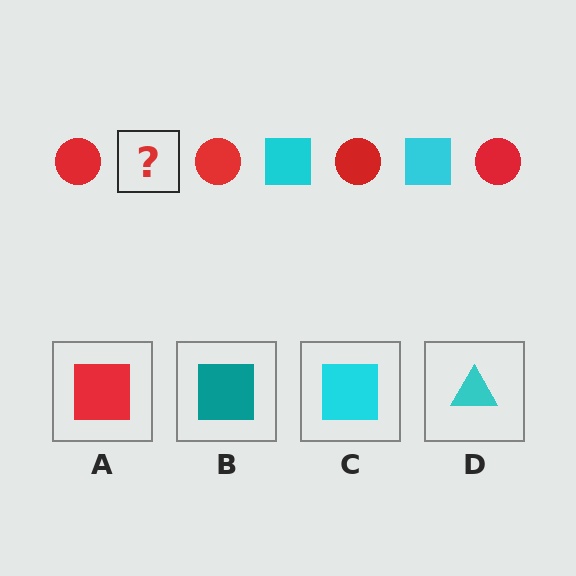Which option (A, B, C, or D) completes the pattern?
C.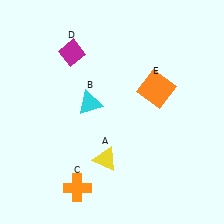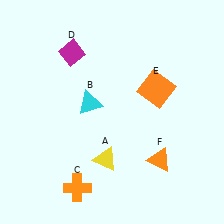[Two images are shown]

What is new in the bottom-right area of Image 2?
An orange triangle (F) was added in the bottom-right area of Image 2.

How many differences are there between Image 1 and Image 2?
There is 1 difference between the two images.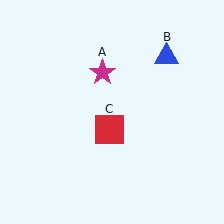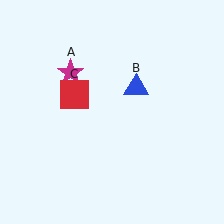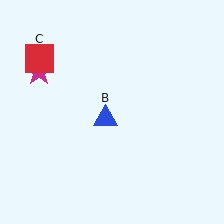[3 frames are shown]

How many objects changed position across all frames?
3 objects changed position: magenta star (object A), blue triangle (object B), red square (object C).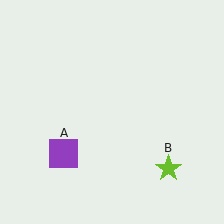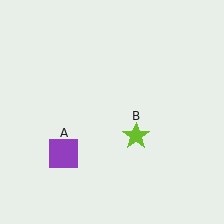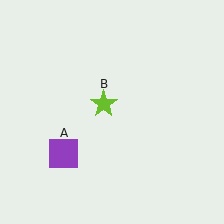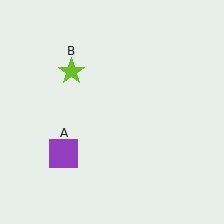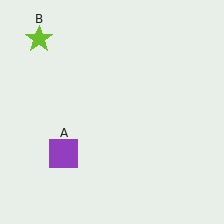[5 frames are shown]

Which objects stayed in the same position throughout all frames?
Purple square (object A) remained stationary.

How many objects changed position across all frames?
1 object changed position: lime star (object B).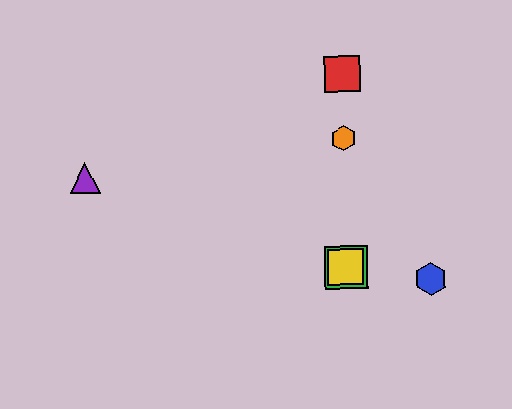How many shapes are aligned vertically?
4 shapes (the red square, the green square, the yellow square, the orange hexagon) are aligned vertically.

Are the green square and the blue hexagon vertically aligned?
No, the green square is at x≈346 and the blue hexagon is at x≈431.